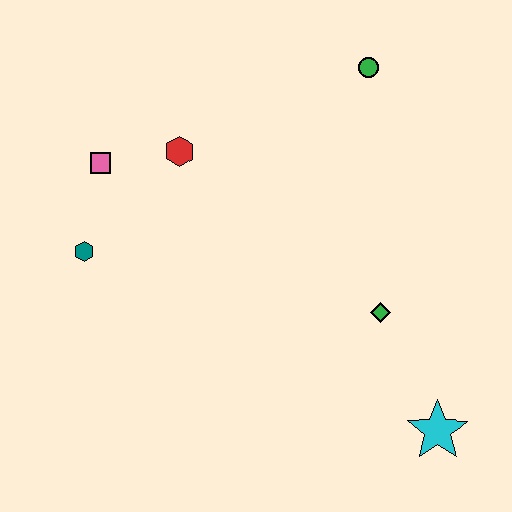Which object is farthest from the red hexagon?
The cyan star is farthest from the red hexagon.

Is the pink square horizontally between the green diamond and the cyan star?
No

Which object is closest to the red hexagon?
The pink square is closest to the red hexagon.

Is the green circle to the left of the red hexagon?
No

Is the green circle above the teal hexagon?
Yes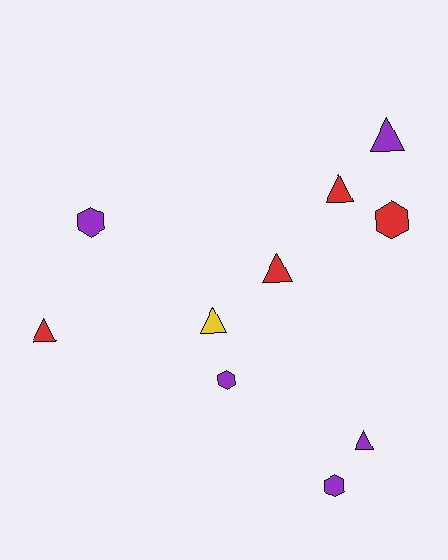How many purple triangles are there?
There are 2 purple triangles.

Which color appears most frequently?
Purple, with 5 objects.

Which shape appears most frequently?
Triangle, with 6 objects.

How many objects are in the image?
There are 10 objects.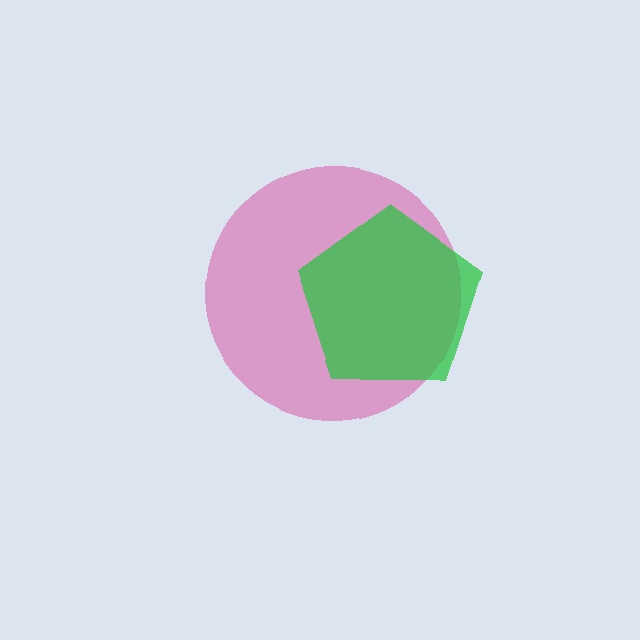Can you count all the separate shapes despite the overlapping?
Yes, there are 2 separate shapes.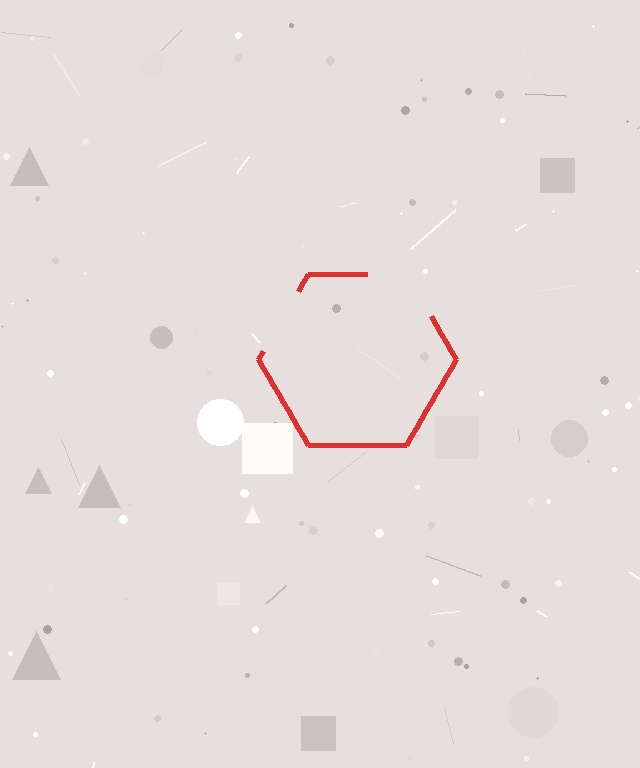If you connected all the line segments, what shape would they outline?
They would outline a hexagon.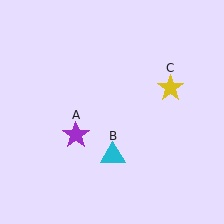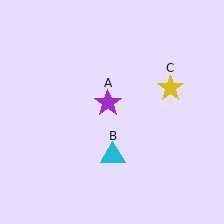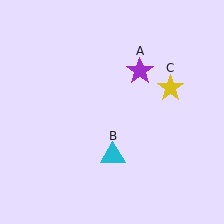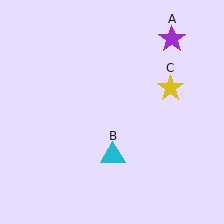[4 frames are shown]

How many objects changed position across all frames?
1 object changed position: purple star (object A).